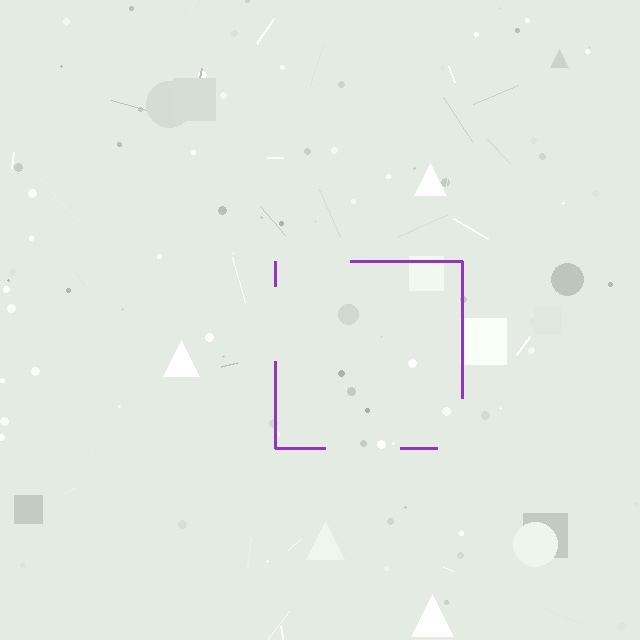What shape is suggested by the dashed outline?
The dashed outline suggests a square.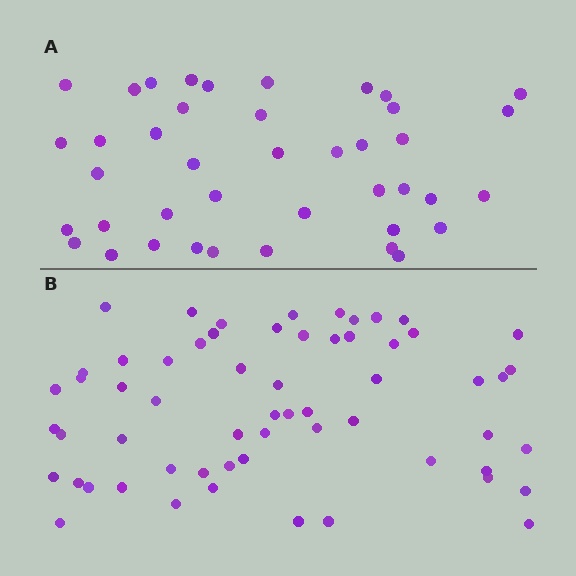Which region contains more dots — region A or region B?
Region B (the bottom region) has more dots.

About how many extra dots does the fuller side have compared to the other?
Region B has approximately 20 more dots than region A.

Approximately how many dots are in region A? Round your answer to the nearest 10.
About 40 dots. (The exact count is 41, which rounds to 40.)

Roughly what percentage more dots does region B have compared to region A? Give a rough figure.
About 45% more.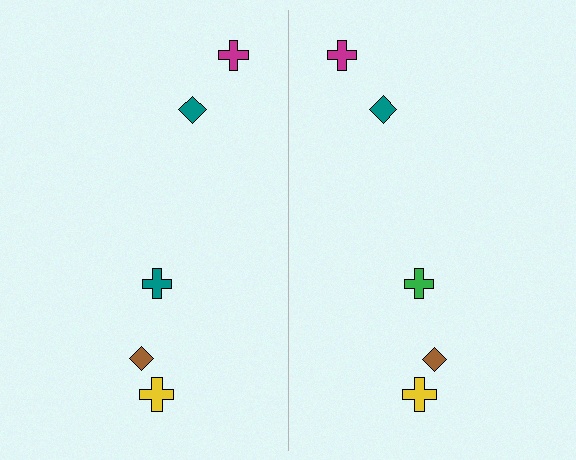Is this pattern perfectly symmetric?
No, the pattern is not perfectly symmetric. The green cross on the right side breaks the symmetry — its mirror counterpart is teal.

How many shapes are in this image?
There are 10 shapes in this image.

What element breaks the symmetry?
The green cross on the right side breaks the symmetry — its mirror counterpart is teal.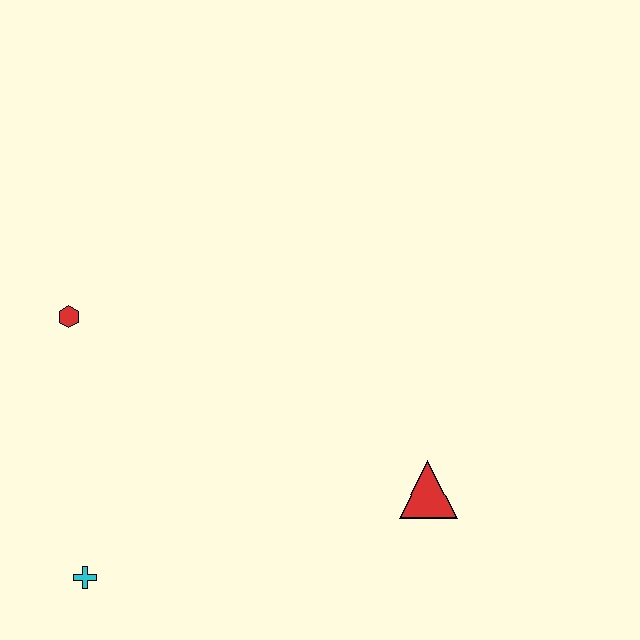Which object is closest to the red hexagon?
The cyan cross is closest to the red hexagon.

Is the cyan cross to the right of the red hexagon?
Yes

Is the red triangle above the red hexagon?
No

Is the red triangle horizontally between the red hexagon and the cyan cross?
No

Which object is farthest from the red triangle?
The red hexagon is farthest from the red triangle.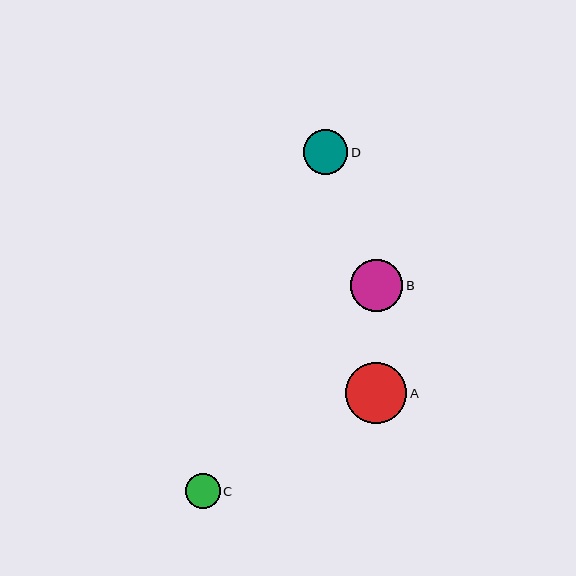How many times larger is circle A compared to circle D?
Circle A is approximately 1.4 times the size of circle D.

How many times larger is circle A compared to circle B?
Circle A is approximately 1.2 times the size of circle B.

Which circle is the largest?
Circle A is the largest with a size of approximately 61 pixels.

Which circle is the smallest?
Circle C is the smallest with a size of approximately 35 pixels.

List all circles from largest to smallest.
From largest to smallest: A, B, D, C.